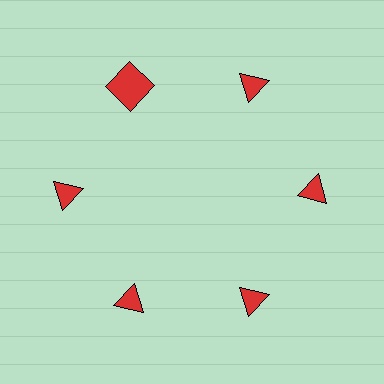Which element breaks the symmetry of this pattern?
The red square at roughly the 11 o'clock position breaks the symmetry. All other shapes are red triangles.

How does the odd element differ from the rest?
It has a different shape: square instead of triangle.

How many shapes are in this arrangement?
There are 6 shapes arranged in a ring pattern.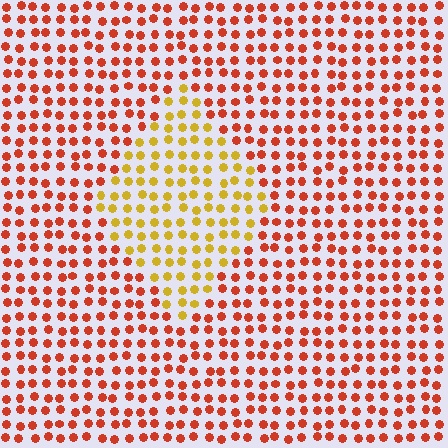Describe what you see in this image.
The image is filled with small red elements in a uniform arrangement. A diamond-shaped region is visible where the elements are tinted to a slightly different hue, forming a subtle color boundary.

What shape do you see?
I see a diamond.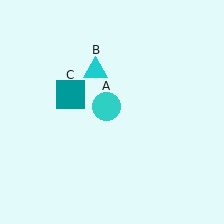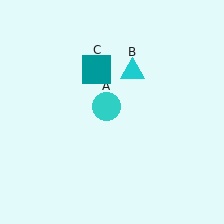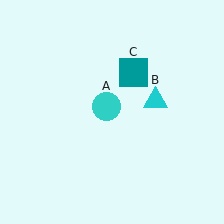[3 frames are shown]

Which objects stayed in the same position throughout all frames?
Cyan circle (object A) remained stationary.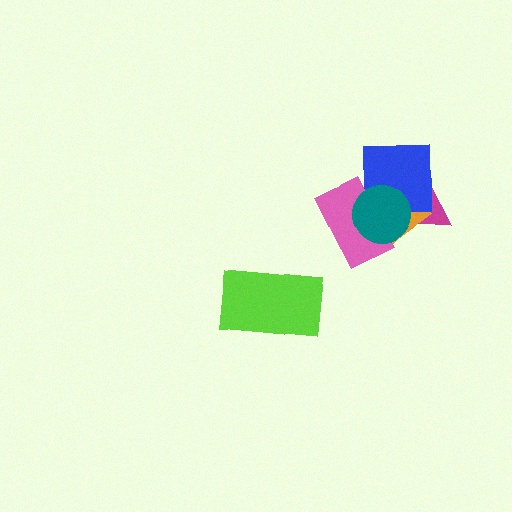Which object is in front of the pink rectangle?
The teal circle is in front of the pink rectangle.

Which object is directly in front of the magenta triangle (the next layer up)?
The orange rectangle is directly in front of the magenta triangle.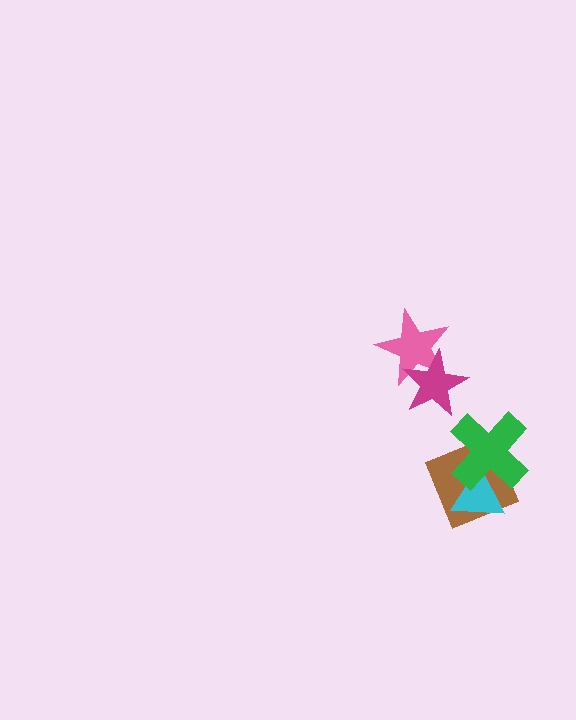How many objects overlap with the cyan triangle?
2 objects overlap with the cyan triangle.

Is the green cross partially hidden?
No, no other shape covers it.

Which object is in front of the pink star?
The magenta star is in front of the pink star.